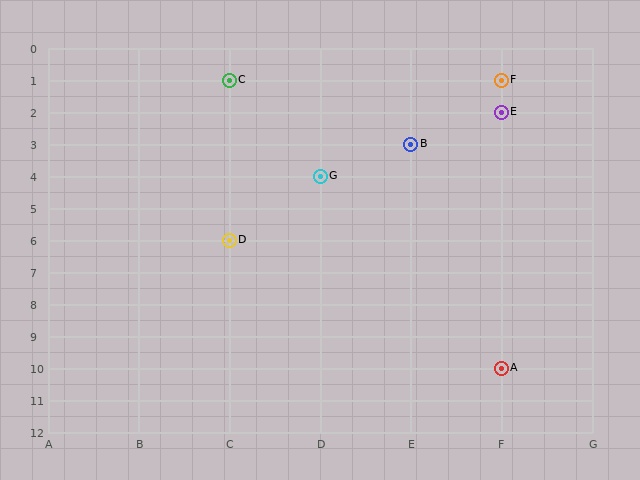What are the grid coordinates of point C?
Point C is at grid coordinates (C, 1).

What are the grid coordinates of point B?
Point B is at grid coordinates (E, 3).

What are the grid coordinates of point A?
Point A is at grid coordinates (F, 10).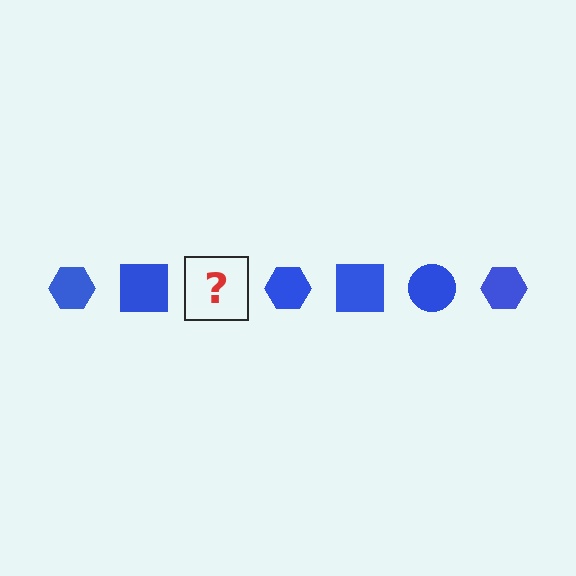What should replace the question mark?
The question mark should be replaced with a blue circle.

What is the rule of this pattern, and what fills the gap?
The rule is that the pattern cycles through hexagon, square, circle shapes in blue. The gap should be filled with a blue circle.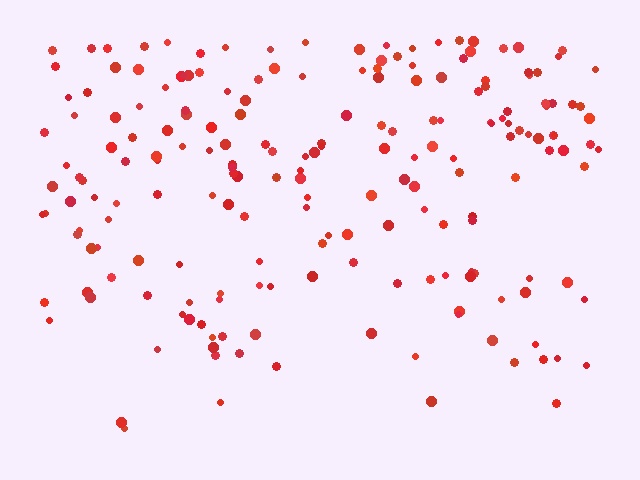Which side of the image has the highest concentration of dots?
The top.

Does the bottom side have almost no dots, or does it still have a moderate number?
Still a moderate number, just noticeably fewer than the top.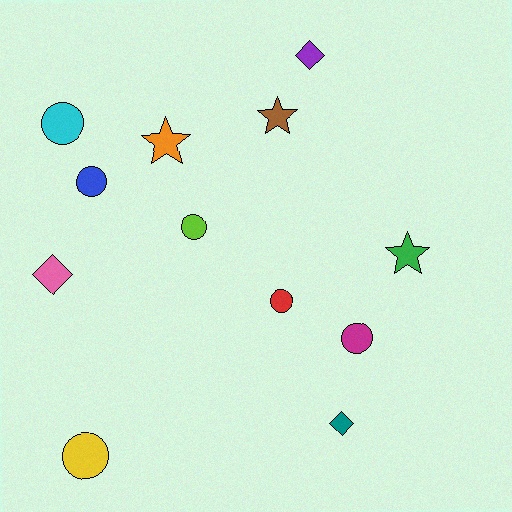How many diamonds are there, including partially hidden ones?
There are 3 diamonds.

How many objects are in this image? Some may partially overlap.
There are 12 objects.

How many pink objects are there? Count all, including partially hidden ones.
There is 1 pink object.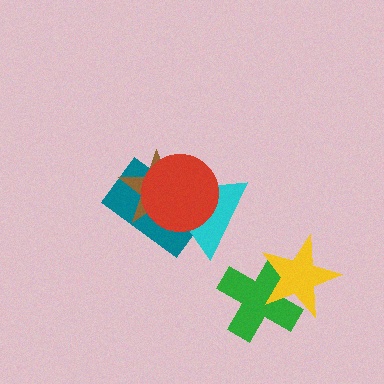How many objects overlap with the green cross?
1 object overlaps with the green cross.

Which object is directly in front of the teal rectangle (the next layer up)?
The cyan triangle is directly in front of the teal rectangle.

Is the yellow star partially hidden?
No, no other shape covers it.